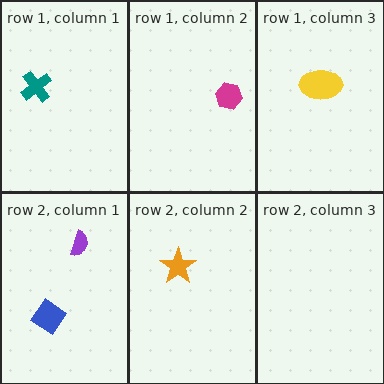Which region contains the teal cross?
The row 1, column 1 region.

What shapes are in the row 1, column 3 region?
The yellow ellipse.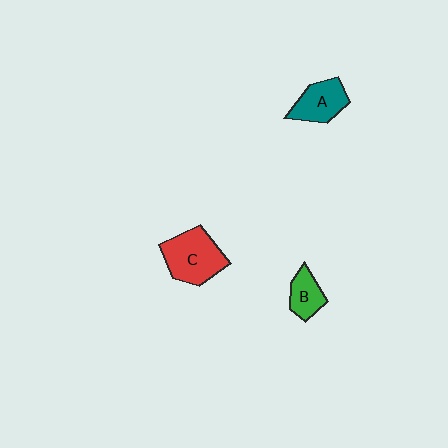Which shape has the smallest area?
Shape B (green).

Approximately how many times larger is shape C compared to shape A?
Approximately 1.5 times.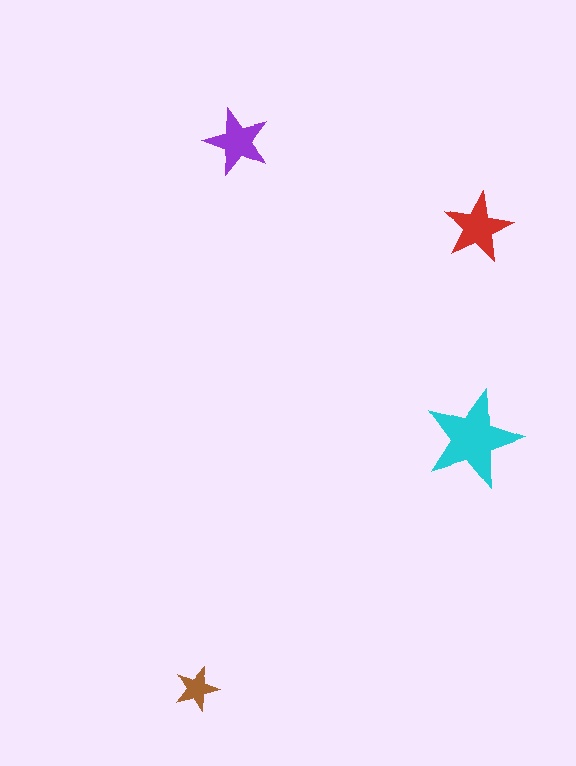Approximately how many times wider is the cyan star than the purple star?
About 1.5 times wider.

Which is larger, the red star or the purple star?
The red one.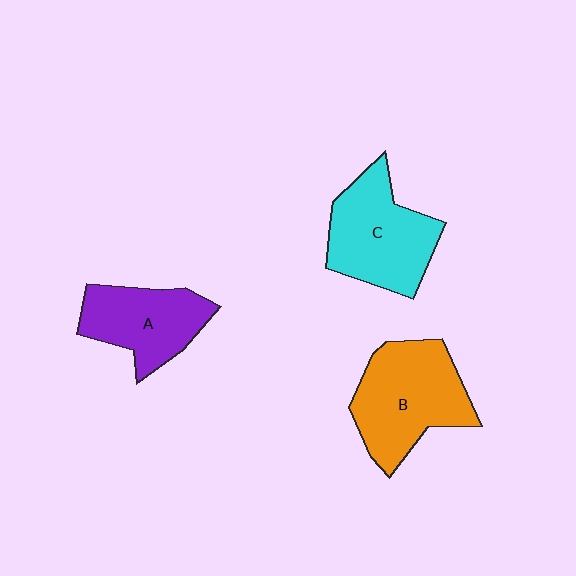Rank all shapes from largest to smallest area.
From largest to smallest: B (orange), C (cyan), A (purple).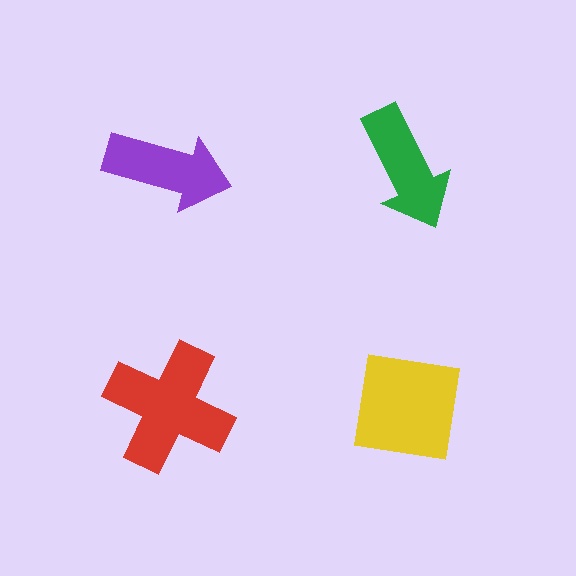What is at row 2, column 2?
A yellow square.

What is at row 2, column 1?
A red cross.